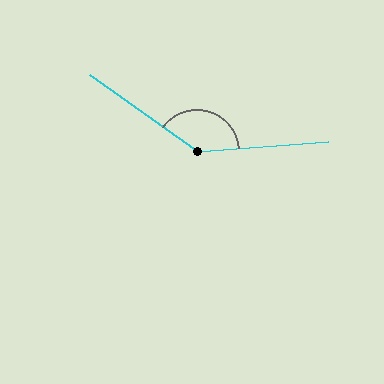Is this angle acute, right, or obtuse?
It is obtuse.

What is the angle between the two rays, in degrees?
Approximately 140 degrees.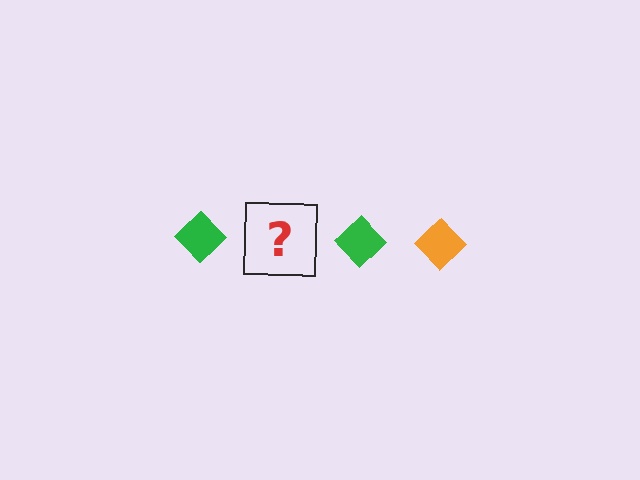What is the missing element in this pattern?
The missing element is an orange diamond.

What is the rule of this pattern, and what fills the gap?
The rule is that the pattern cycles through green, orange diamonds. The gap should be filled with an orange diamond.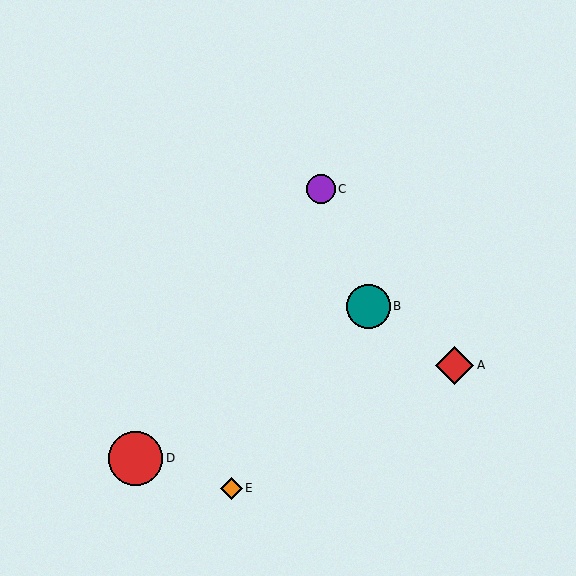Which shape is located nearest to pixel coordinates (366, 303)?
The teal circle (labeled B) at (368, 306) is nearest to that location.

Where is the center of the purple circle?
The center of the purple circle is at (321, 189).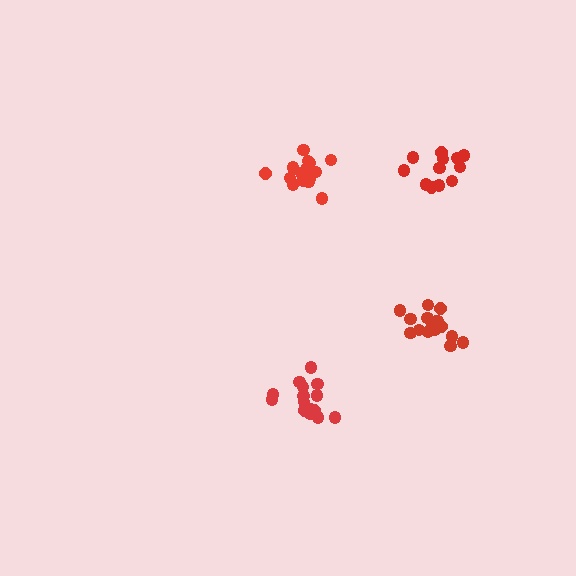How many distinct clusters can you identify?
There are 4 distinct clusters.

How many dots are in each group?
Group 1: 16 dots, Group 2: 16 dots, Group 3: 13 dots, Group 4: 17 dots (62 total).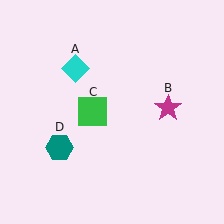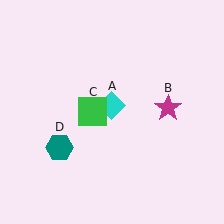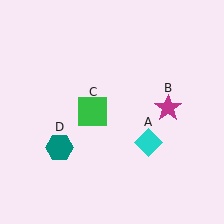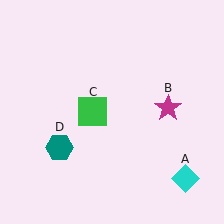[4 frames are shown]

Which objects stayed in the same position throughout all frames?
Magenta star (object B) and green square (object C) and teal hexagon (object D) remained stationary.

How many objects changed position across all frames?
1 object changed position: cyan diamond (object A).